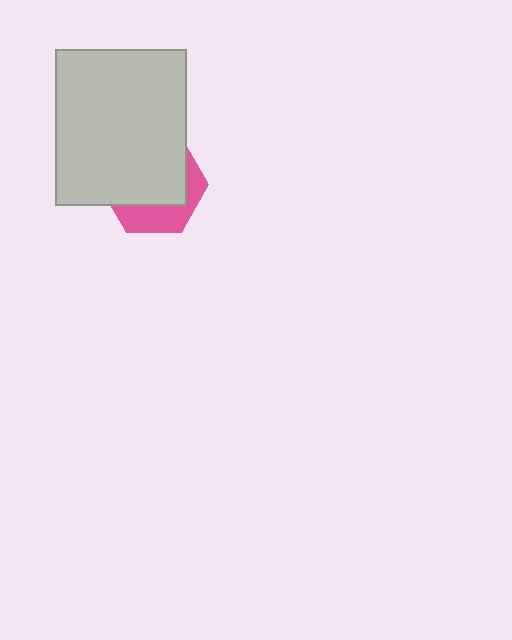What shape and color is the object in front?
The object in front is a light gray rectangle.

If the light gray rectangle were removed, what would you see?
You would see the complete pink hexagon.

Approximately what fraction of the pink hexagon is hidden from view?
Roughly 66% of the pink hexagon is hidden behind the light gray rectangle.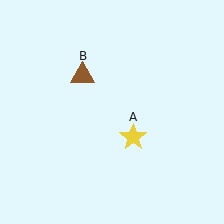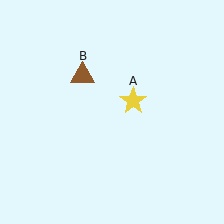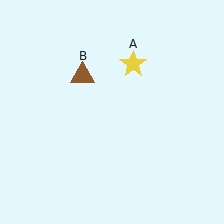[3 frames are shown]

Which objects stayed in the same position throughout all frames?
Brown triangle (object B) remained stationary.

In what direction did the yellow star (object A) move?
The yellow star (object A) moved up.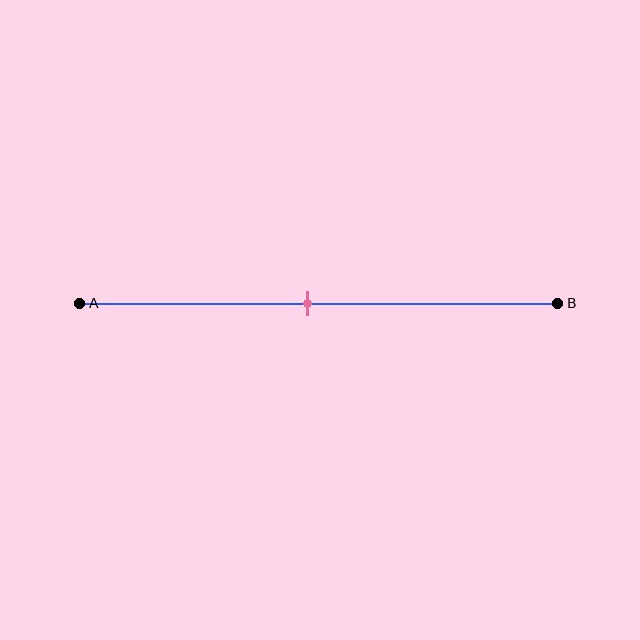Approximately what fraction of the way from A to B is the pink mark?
The pink mark is approximately 50% of the way from A to B.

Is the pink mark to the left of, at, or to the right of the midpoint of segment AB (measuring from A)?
The pink mark is approximately at the midpoint of segment AB.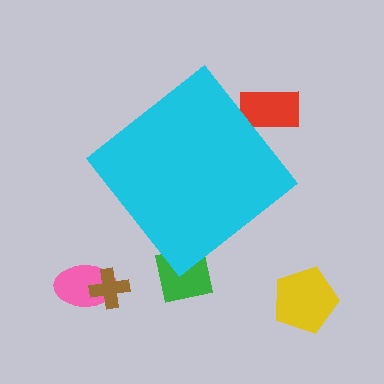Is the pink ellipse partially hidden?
No, the pink ellipse is fully visible.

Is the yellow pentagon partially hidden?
No, the yellow pentagon is fully visible.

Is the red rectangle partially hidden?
Yes, the red rectangle is partially hidden behind the cyan diamond.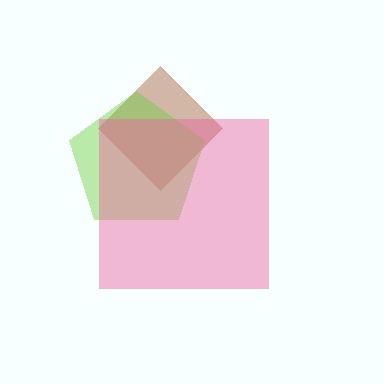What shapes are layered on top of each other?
The layered shapes are: a brown diamond, a lime pentagon, a pink square.